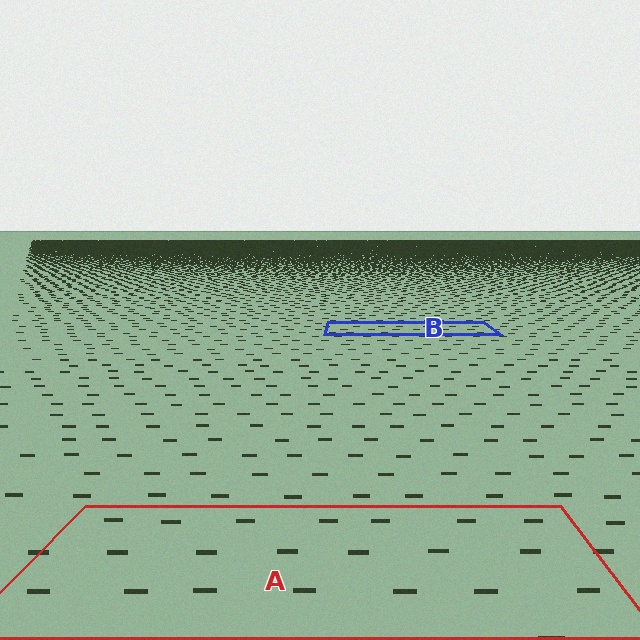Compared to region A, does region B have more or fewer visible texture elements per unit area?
Region B has more texture elements per unit area — they are packed more densely because it is farther away.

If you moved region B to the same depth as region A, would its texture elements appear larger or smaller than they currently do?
They would appear larger. At a closer depth, the same texture elements are projected at a bigger on-screen size.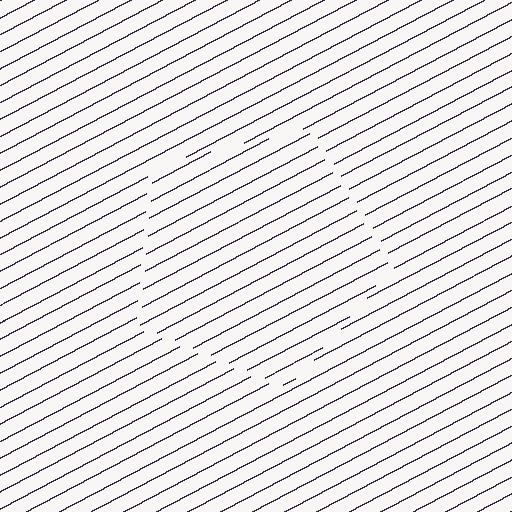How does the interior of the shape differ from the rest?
The interior of the shape contains the same grating, shifted by half a period — the contour is defined by the phase discontinuity where line-ends from the inner and outer gratings abut.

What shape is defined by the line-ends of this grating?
An illusory pentagon. The interior of the shape contains the same grating, shifted by half a period — the contour is defined by the phase discontinuity where line-ends from the inner and outer gratings abut.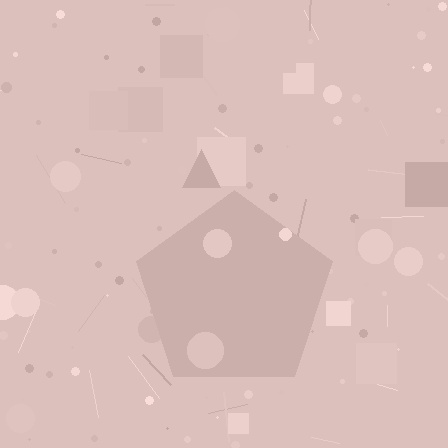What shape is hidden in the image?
A pentagon is hidden in the image.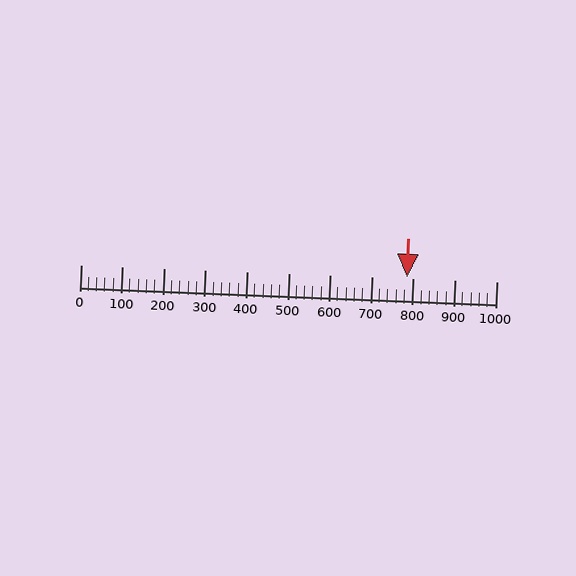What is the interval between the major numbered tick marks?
The major tick marks are spaced 100 units apart.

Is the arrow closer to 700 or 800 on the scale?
The arrow is closer to 800.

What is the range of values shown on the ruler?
The ruler shows values from 0 to 1000.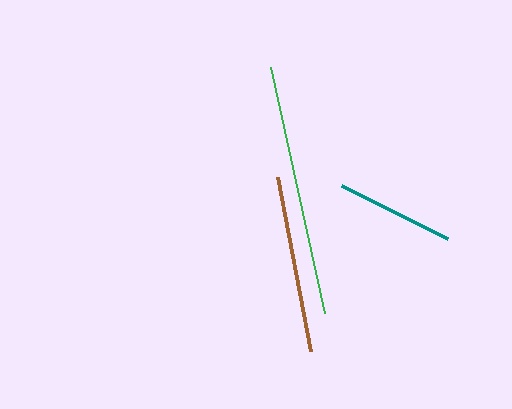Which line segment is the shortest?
The teal line is the shortest at approximately 119 pixels.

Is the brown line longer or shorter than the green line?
The green line is longer than the brown line.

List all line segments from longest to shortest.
From longest to shortest: green, brown, teal.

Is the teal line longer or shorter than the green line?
The green line is longer than the teal line.